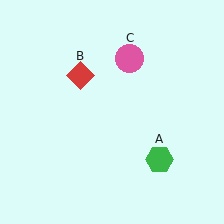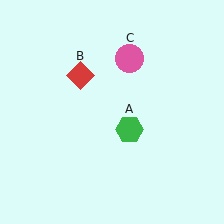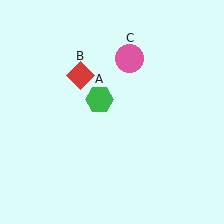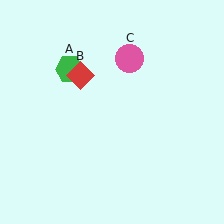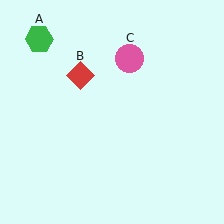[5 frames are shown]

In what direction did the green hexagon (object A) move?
The green hexagon (object A) moved up and to the left.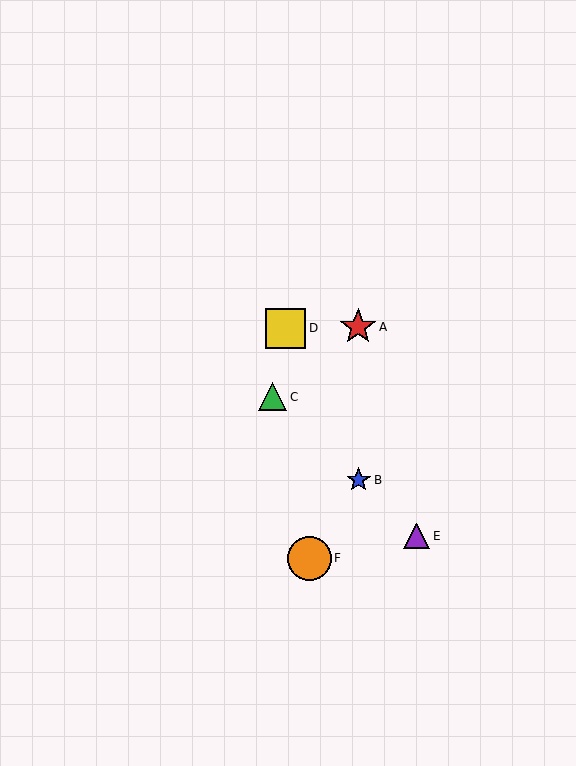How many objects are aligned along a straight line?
3 objects (B, C, E) are aligned along a straight line.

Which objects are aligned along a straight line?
Objects B, C, E are aligned along a straight line.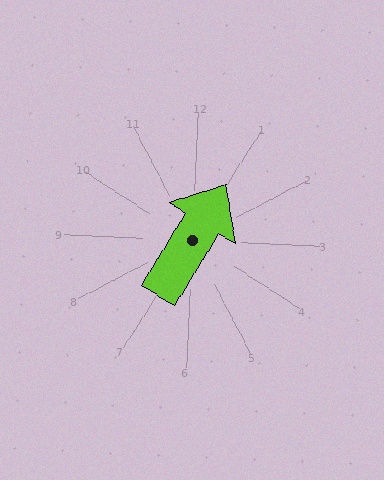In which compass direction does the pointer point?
Northeast.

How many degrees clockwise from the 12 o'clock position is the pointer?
Approximately 29 degrees.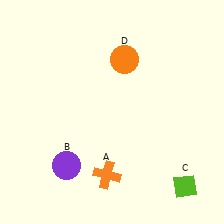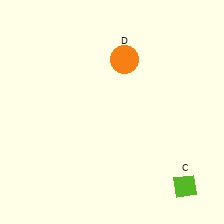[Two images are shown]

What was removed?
The orange cross (A), the purple circle (B) were removed in Image 2.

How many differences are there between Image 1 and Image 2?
There are 2 differences between the two images.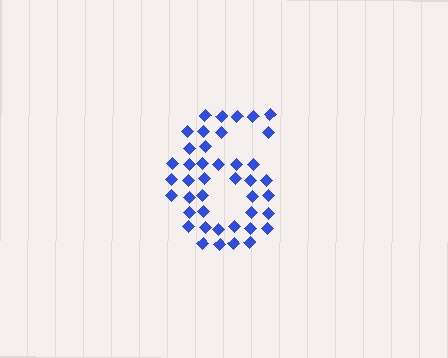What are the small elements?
The small elements are diamonds.